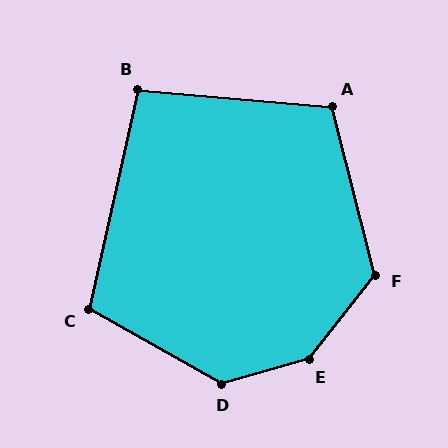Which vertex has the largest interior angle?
E, at approximately 144 degrees.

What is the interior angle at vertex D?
Approximately 135 degrees (obtuse).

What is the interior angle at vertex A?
Approximately 109 degrees (obtuse).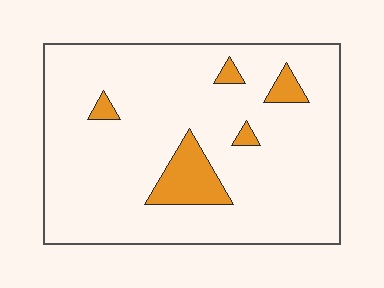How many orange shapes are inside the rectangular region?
5.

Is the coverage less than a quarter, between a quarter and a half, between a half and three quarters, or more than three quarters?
Less than a quarter.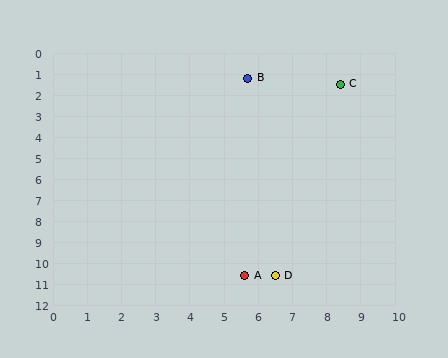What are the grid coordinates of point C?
Point C is at approximately (8.4, 1.5).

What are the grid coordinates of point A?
Point A is at approximately (5.6, 10.6).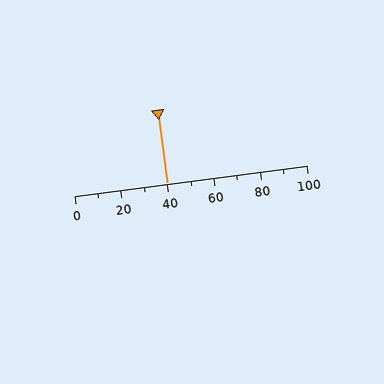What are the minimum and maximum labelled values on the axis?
The axis runs from 0 to 100.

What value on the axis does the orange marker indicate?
The marker indicates approximately 40.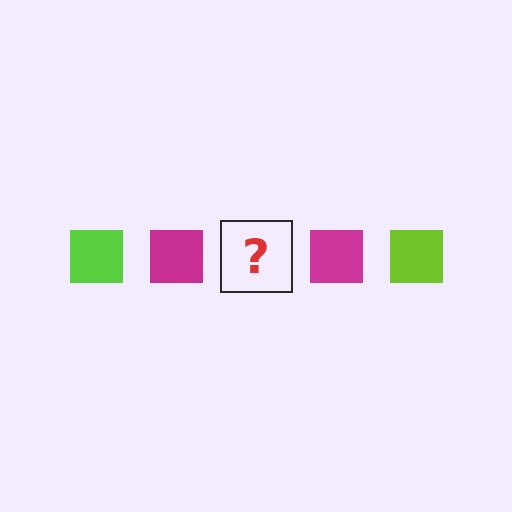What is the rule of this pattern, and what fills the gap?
The rule is that the pattern cycles through lime, magenta squares. The gap should be filled with a lime square.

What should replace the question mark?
The question mark should be replaced with a lime square.